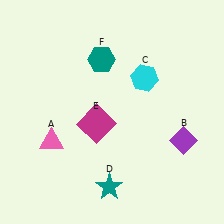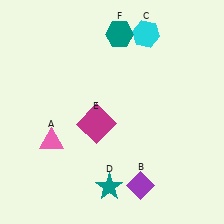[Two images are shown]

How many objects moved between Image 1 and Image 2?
3 objects moved between the two images.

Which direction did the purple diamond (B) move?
The purple diamond (B) moved down.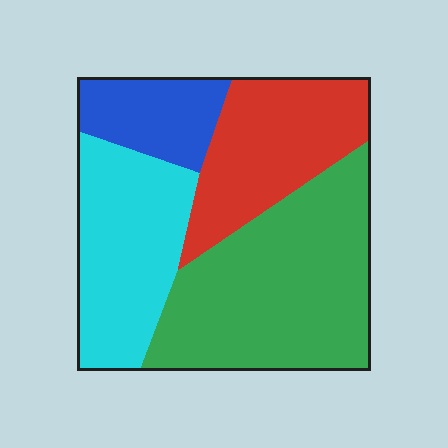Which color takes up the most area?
Green, at roughly 40%.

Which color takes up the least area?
Blue, at roughly 10%.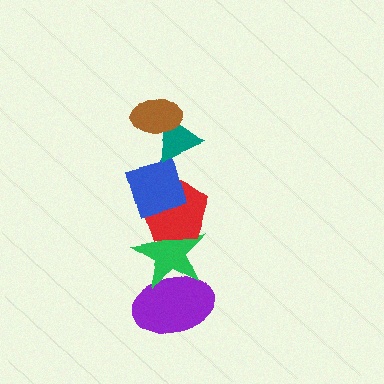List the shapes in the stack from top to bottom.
From top to bottom: the brown ellipse, the teal triangle, the blue diamond, the red pentagon, the green star, the purple ellipse.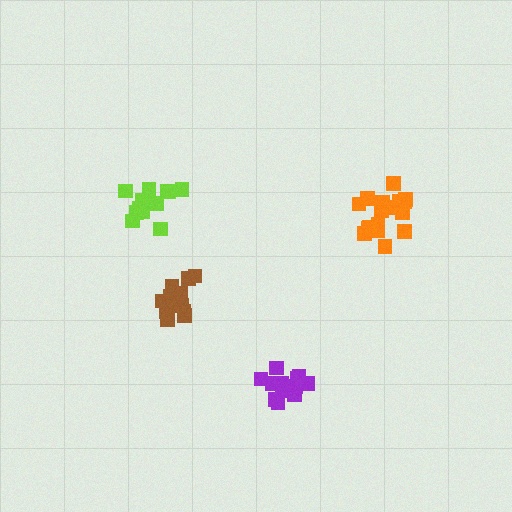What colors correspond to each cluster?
The clusters are colored: orange, purple, brown, lime.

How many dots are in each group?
Group 1: 17 dots, Group 2: 13 dots, Group 3: 14 dots, Group 4: 12 dots (56 total).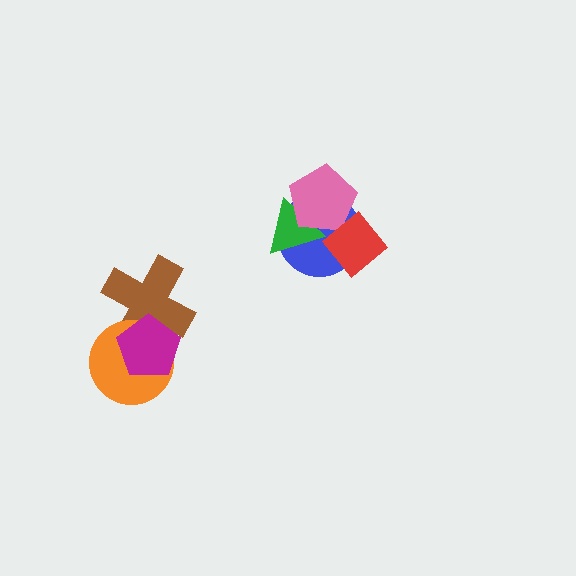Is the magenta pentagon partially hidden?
No, no other shape covers it.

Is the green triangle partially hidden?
Yes, it is partially covered by another shape.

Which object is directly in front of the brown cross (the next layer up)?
The orange circle is directly in front of the brown cross.